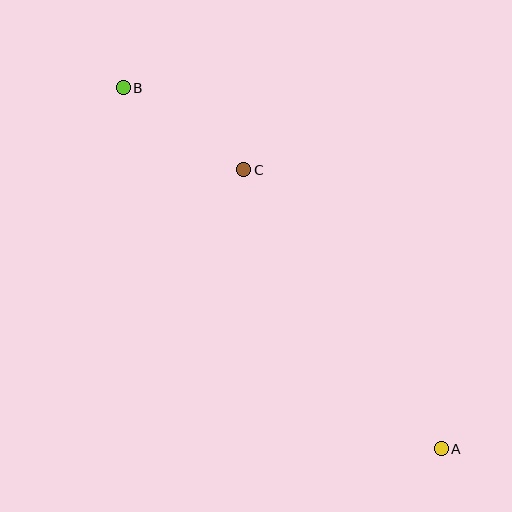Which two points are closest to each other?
Points B and C are closest to each other.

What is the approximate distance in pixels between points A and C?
The distance between A and C is approximately 342 pixels.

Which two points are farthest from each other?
Points A and B are farthest from each other.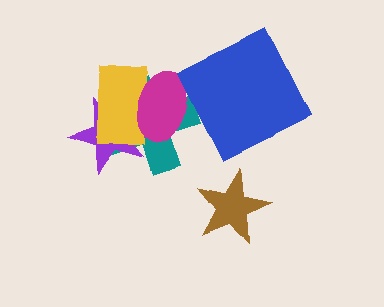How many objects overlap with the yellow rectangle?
3 objects overlap with the yellow rectangle.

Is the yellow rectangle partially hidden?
Yes, it is partially covered by another shape.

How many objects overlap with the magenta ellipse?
3 objects overlap with the magenta ellipse.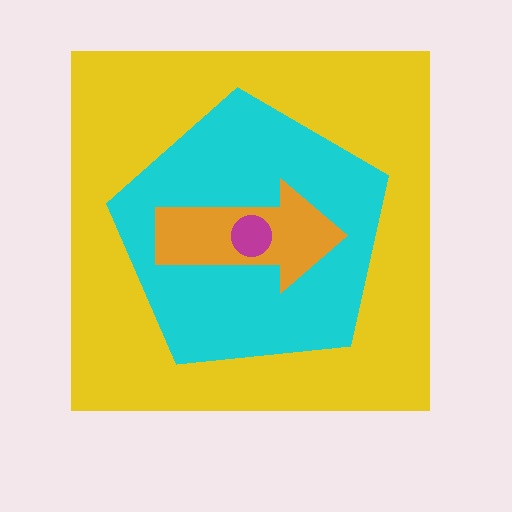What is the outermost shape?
The yellow square.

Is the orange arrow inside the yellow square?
Yes.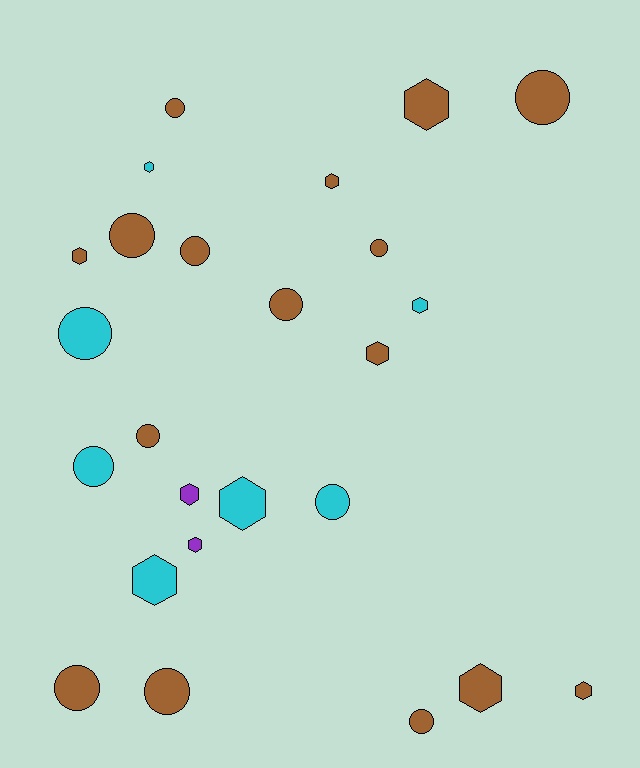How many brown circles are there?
There are 10 brown circles.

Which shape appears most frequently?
Circle, with 13 objects.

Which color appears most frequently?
Brown, with 16 objects.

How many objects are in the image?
There are 25 objects.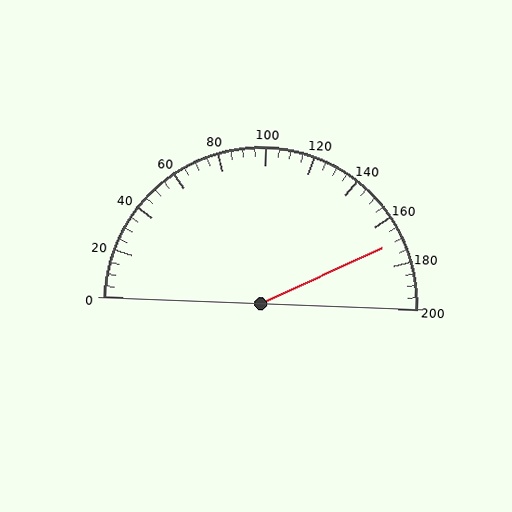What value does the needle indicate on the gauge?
The needle indicates approximately 170.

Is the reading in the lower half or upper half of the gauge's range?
The reading is in the upper half of the range (0 to 200).